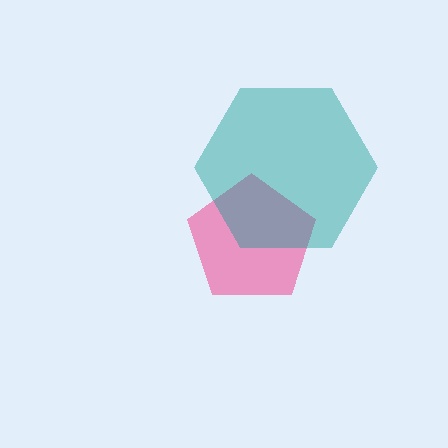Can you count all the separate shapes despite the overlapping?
Yes, there are 2 separate shapes.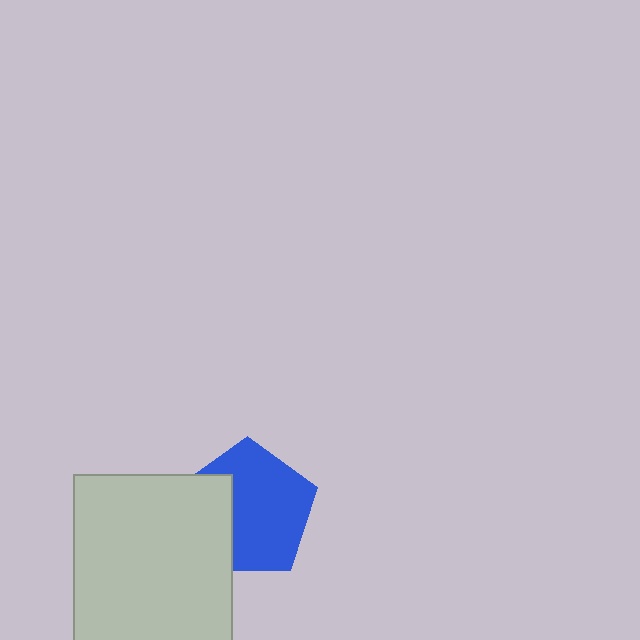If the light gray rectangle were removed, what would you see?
You would see the complete blue pentagon.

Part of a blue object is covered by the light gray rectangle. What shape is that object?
It is a pentagon.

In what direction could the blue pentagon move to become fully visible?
The blue pentagon could move right. That would shift it out from behind the light gray rectangle entirely.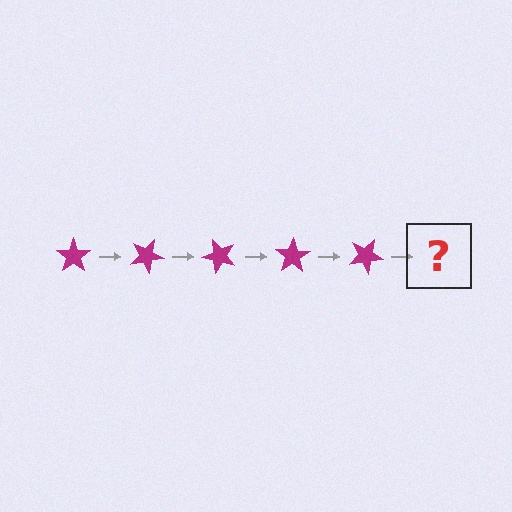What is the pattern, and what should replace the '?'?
The pattern is that the star rotates 25 degrees each step. The '?' should be a magenta star rotated 125 degrees.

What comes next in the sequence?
The next element should be a magenta star rotated 125 degrees.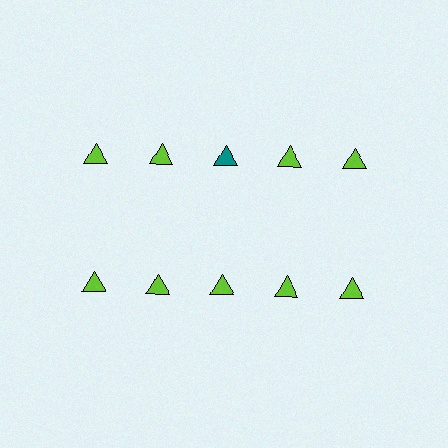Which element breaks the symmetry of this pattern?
The teal triangle in the top row, center column breaks the symmetry. All other shapes are lime triangles.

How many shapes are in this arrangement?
There are 10 shapes arranged in a grid pattern.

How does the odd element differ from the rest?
It has a different color: teal instead of lime.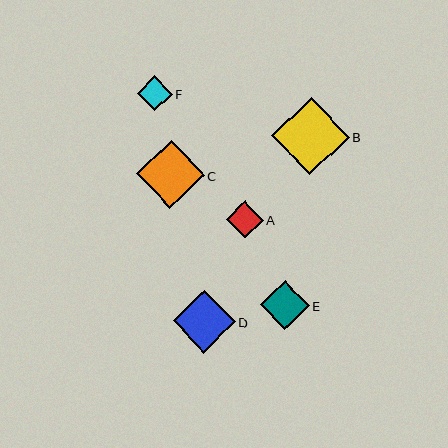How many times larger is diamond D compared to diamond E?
Diamond D is approximately 1.3 times the size of diamond E.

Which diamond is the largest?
Diamond B is the largest with a size of approximately 78 pixels.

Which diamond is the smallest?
Diamond F is the smallest with a size of approximately 35 pixels.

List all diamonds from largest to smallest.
From largest to smallest: B, C, D, E, A, F.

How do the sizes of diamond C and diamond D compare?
Diamond C and diamond D are approximately the same size.